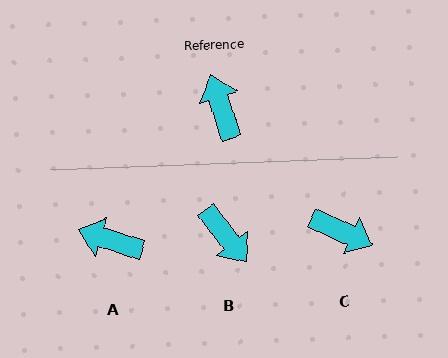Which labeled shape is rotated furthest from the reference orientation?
B, about 161 degrees away.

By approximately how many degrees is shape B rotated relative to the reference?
Approximately 161 degrees clockwise.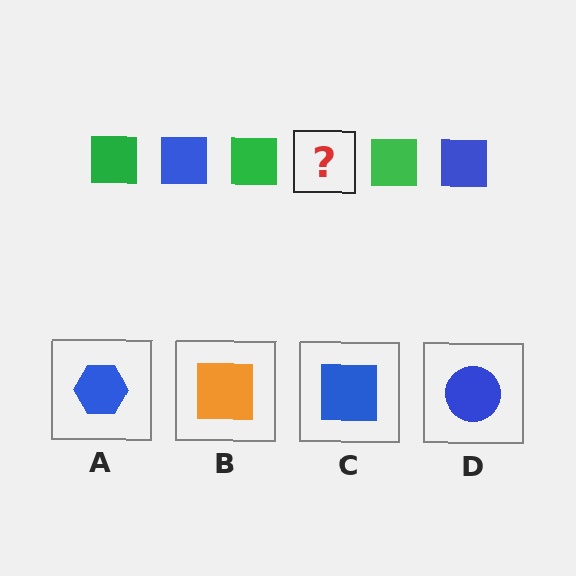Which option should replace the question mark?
Option C.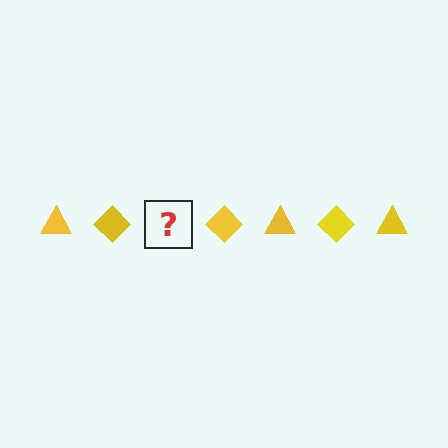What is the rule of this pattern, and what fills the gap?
The rule is that the pattern cycles through triangle, diamond shapes in yellow. The gap should be filled with a yellow triangle.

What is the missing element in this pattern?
The missing element is a yellow triangle.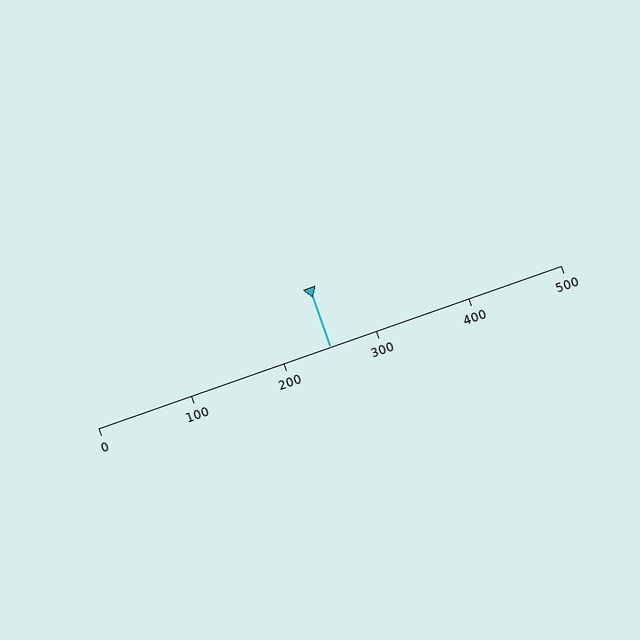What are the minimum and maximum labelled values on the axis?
The axis runs from 0 to 500.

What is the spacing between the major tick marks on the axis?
The major ticks are spaced 100 apart.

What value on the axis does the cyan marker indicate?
The marker indicates approximately 250.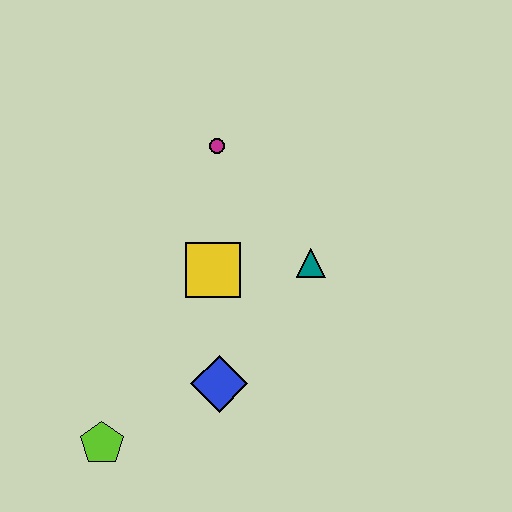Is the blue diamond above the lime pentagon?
Yes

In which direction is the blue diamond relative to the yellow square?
The blue diamond is below the yellow square.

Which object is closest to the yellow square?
The teal triangle is closest to the yellow square.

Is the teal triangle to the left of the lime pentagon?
No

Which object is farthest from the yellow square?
The lime pentagon is farthest from the yellow square.